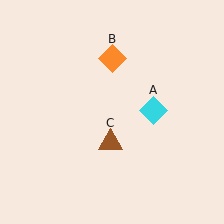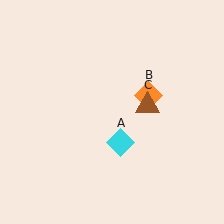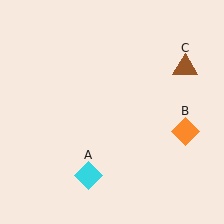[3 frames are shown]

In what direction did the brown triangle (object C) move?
The brown triangle (object C) moved up and to the right.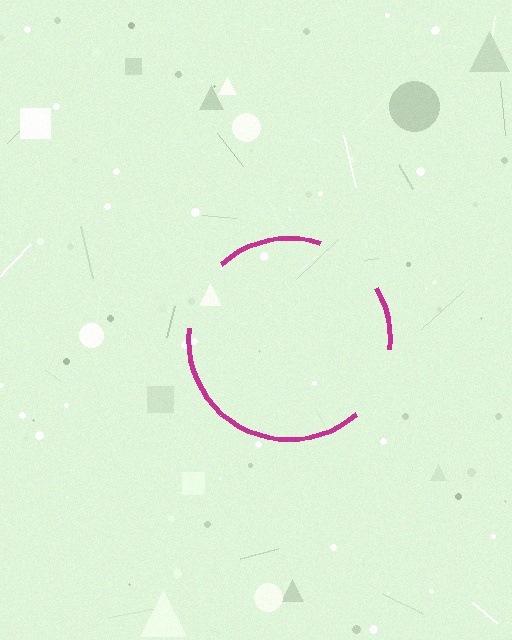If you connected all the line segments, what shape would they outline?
They would outline a circle.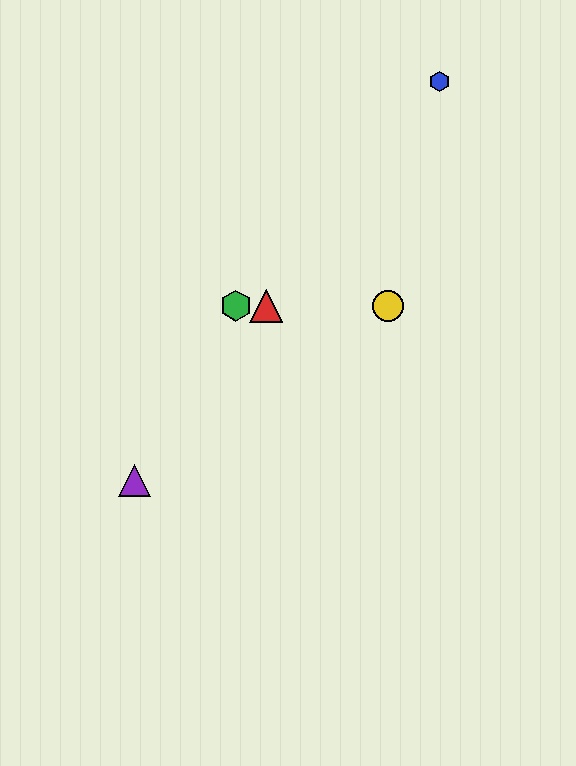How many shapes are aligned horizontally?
3 shapes (the red triangle, the green hexagon, the yellow circle) are aligned horizontally.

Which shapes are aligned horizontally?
The red triangle, the green hexagon, the yellow circle are aligned horizontally.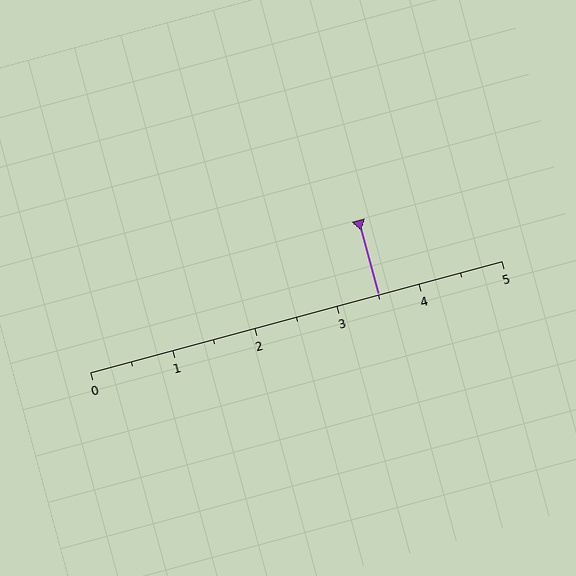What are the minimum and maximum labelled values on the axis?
The axis runs from 0 to 5.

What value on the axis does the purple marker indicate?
The marker indicates approximately 3.5.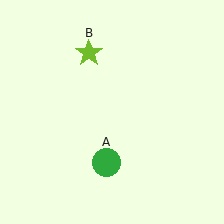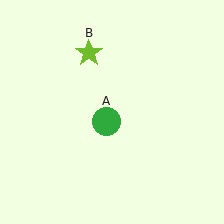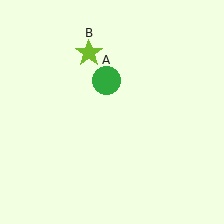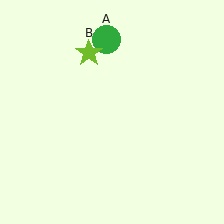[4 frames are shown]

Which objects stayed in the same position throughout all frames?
Lime star (object B) remained stationary.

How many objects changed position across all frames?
1 object changed position: green circle (object A).